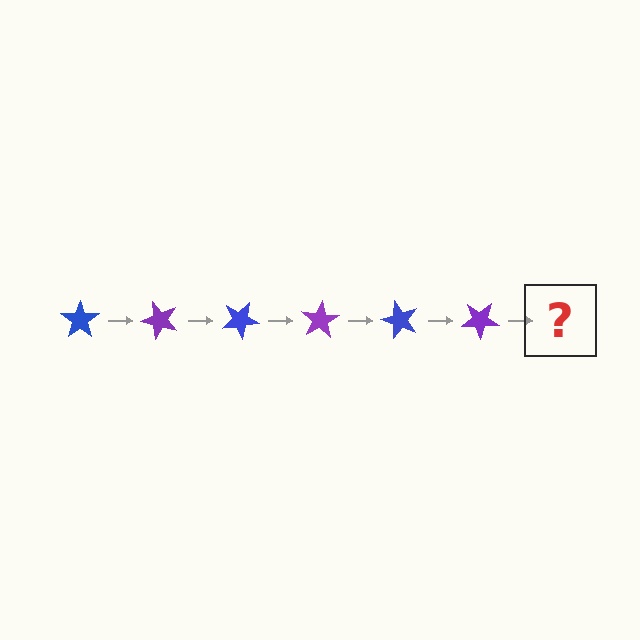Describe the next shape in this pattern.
It should be a blue star, rotated 300 degrees from the start.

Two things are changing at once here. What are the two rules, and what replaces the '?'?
The two rules are that it rotates 50 degrees each step and the color cycles through blue and purple. The '?' should be a blue star, rotated 300 degrees from the start.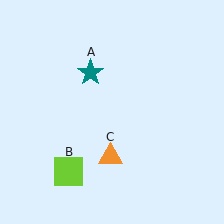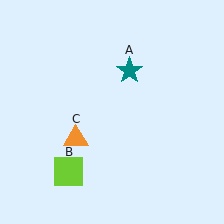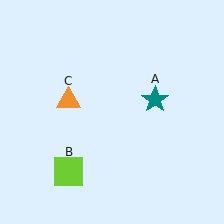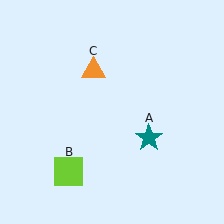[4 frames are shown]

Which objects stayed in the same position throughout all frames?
Lime square (object B) remained stationary.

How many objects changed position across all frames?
2 objects changed position: teal star (object A), orange triangle (object C).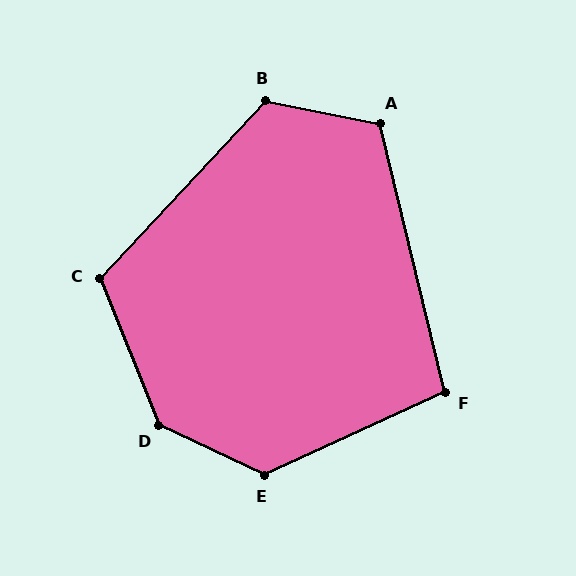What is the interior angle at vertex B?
Approximately 122 degrees (obtuse).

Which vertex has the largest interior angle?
D, at approximately 137 degrees.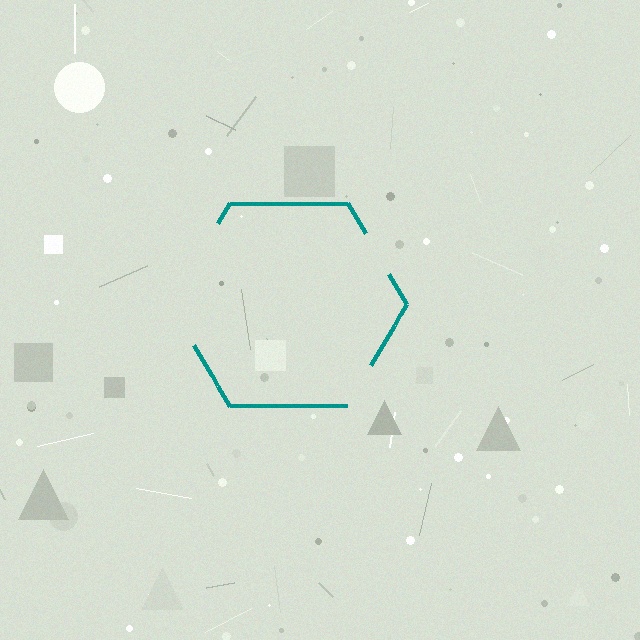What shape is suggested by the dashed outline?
The dashed outline suggests a hexagon.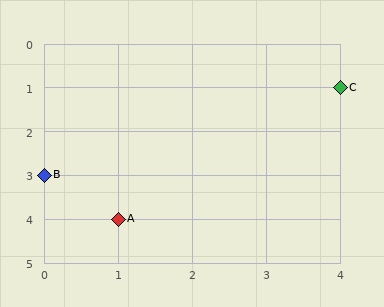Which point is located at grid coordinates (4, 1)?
Point C is at (4, 1).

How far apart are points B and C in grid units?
Points B and C are 4 columns and 2 rows apart (about 4.5 grid units diagonally).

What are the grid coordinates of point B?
Point B is at grid coordinates (0, 3).